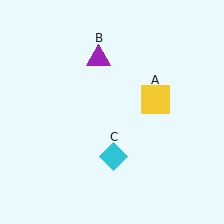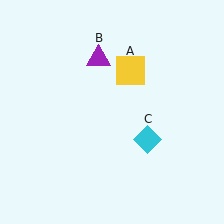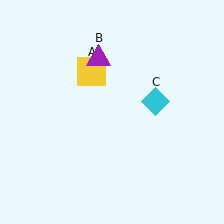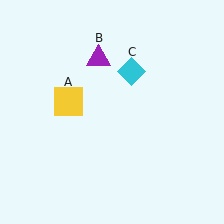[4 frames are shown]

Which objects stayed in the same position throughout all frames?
Purple triangle (object B) remained stationary.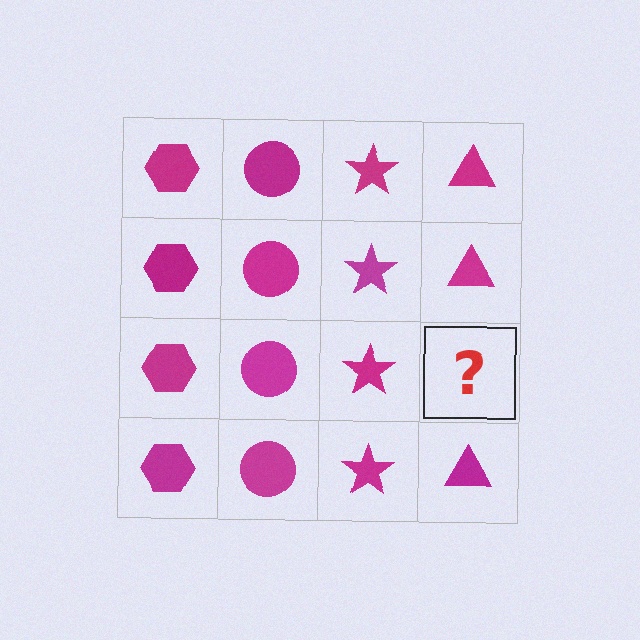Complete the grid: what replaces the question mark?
The question mark should be replaced with a magenta triangle.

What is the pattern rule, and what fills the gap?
The rule is that each column has a consistent shape. The gap should be filled with a magenta triangle.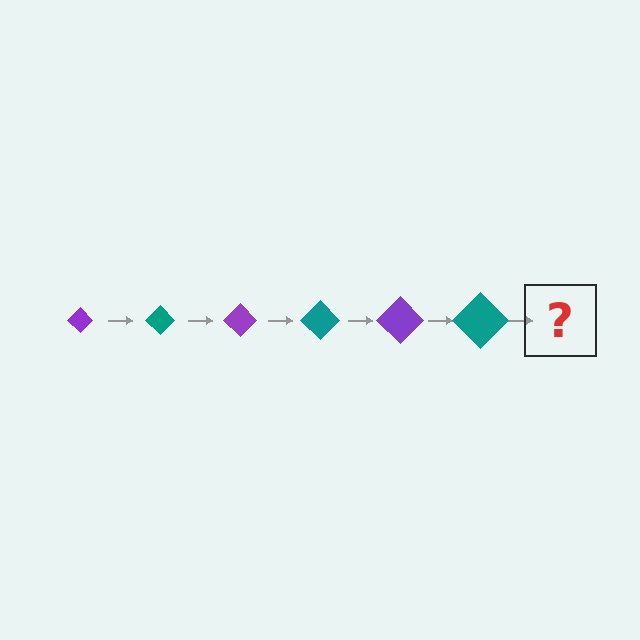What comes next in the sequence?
The next element should be a purple diamond, larger than the previous one.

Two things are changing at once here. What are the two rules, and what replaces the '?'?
The two rules are that the diamond grows larger each step and the color cycles through purple and teal. The '?' should be a purple diamond, larger than the previous one.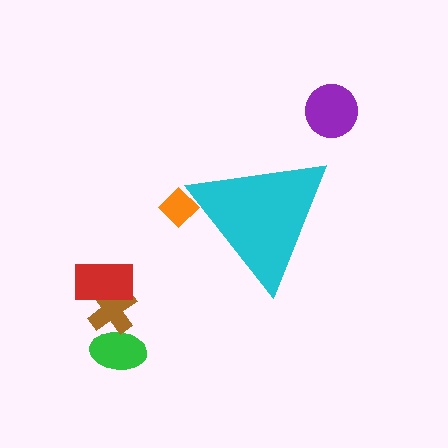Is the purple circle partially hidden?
No, the purple circle is fully visible.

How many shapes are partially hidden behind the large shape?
1 shape is partially hidden.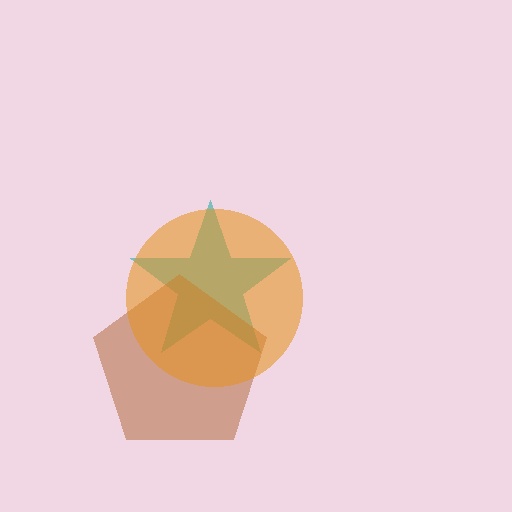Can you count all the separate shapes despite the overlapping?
Yes, there are 3 separate shapes.